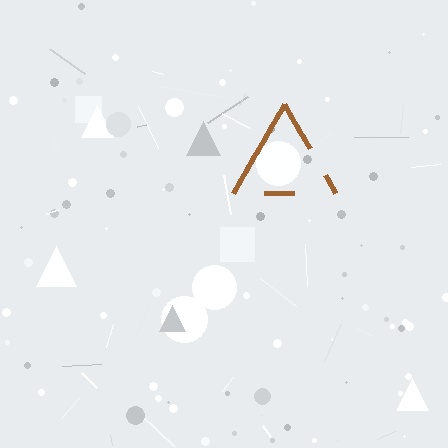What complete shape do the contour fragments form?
The contour fragments form a triangle.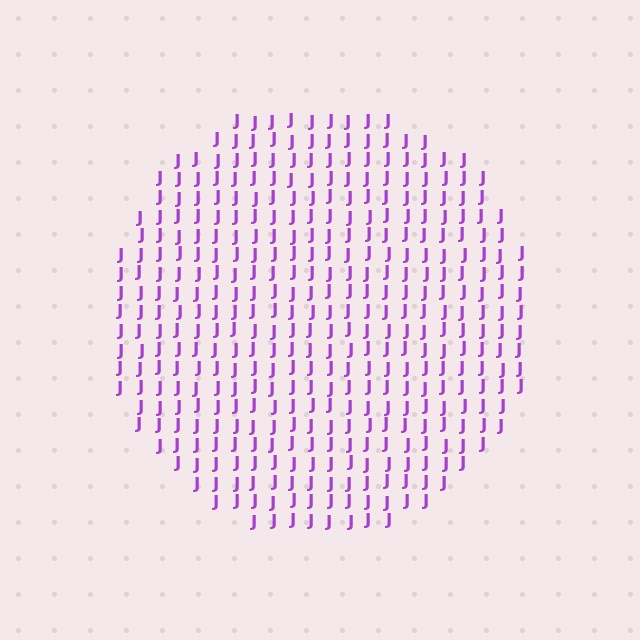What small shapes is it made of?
It is made of small letter J's.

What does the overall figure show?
The overall figure shows a circle.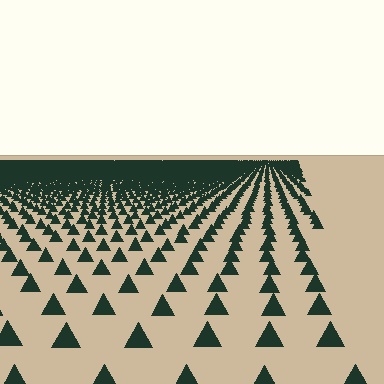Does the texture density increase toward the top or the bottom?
Density increases toward the top.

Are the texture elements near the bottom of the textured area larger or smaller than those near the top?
Larger. Near the bottom, elements are closer to the viewer and appear at a bigger on-screen size.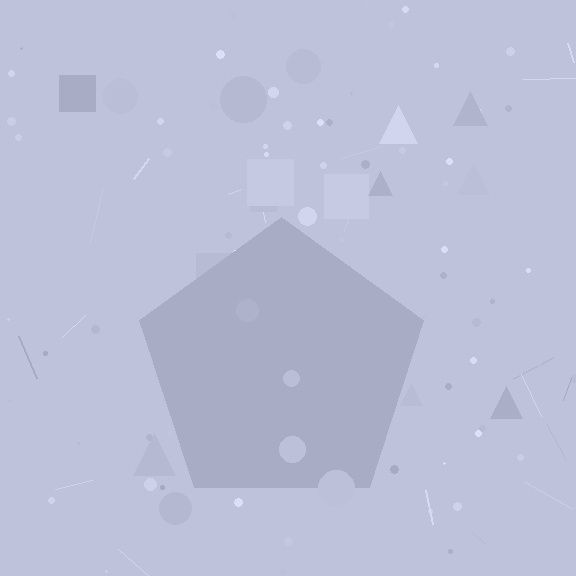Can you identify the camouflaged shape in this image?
The camouflaged shape is a pentagon.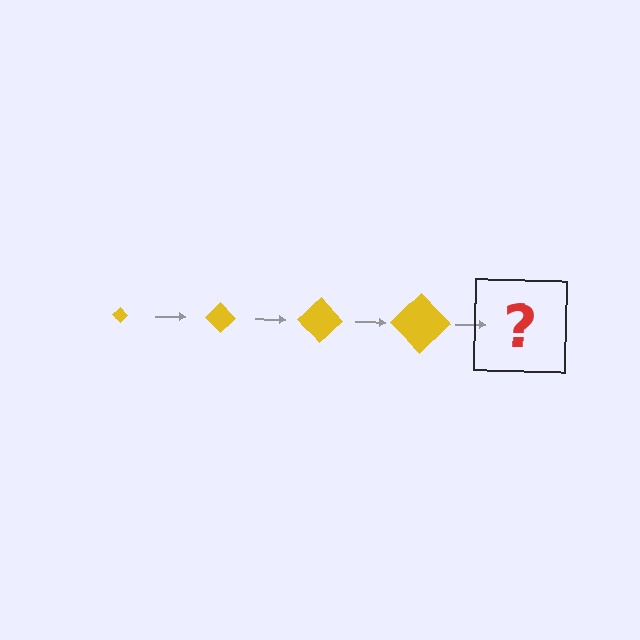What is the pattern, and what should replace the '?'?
The pattern is that the diamond gets progressively larger each step. The '?' should be a yellow diamond, larger than the previous one.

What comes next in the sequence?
The next element should be a yellow diamond, larger than the previous one.